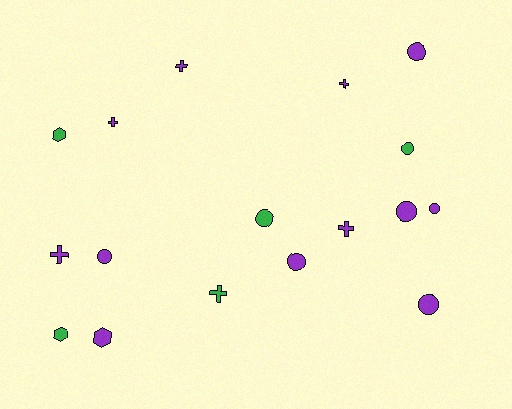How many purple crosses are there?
There are 5 purple crosses.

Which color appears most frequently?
Purple, with 12 objects.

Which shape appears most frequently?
Circle, with 8 objects.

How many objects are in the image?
There are 17 objects.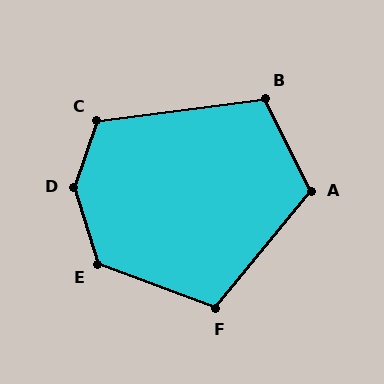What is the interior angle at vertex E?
Approximately 128 degrees (obtuse).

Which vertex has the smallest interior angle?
F, at approximately 109 degrees.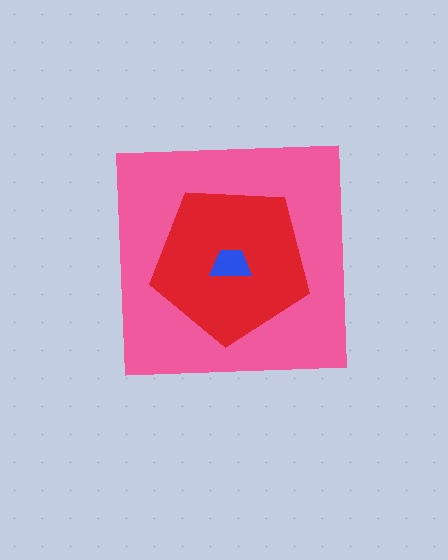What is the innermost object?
The blue trapezoid.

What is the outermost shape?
The pink square.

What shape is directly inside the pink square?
The red pentagon.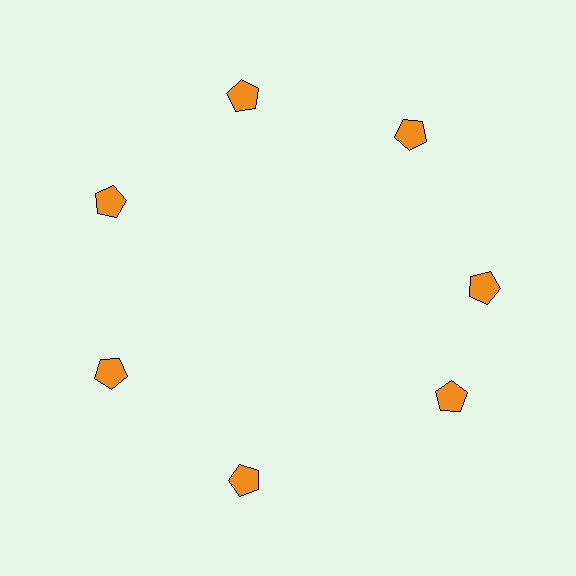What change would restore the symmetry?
The symmetry would be restored by rotating it back into even spacing with its neighbors so that all 7 pentagons sit at equal angles and equal distance from the center.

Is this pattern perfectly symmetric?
No. The 7 orange pentagons are arranged in a ring, but one element near the 5 o'clock position is rotated out of alignment along the ring, breaking the 7-fold rotational symmetry.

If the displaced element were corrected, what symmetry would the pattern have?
It would have 7-fold rotational symmetry — the pattern would map onto itself every 51 degrees.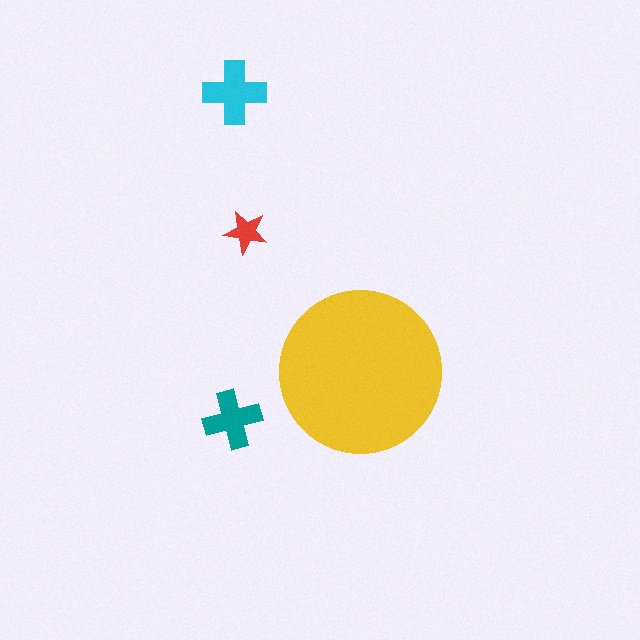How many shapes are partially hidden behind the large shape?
0 shapes are partially hidden.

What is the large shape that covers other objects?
A yellow circle.